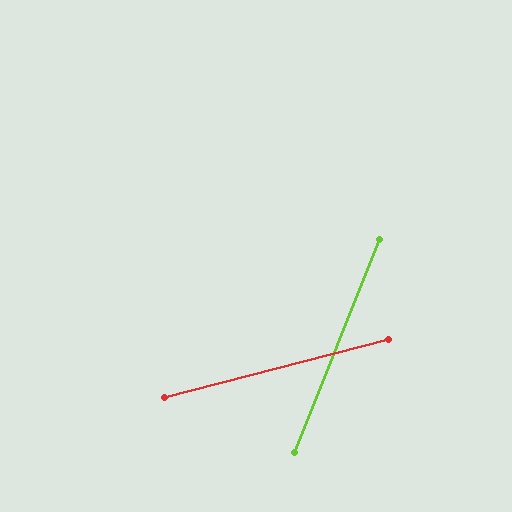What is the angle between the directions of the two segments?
Approximately 54 degrees.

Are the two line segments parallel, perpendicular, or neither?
Neither parallel nor perpendicular — they differ by about 54°.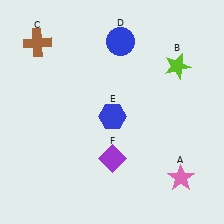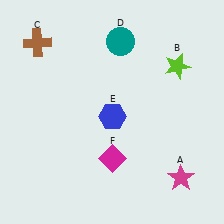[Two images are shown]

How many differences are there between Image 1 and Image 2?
There are 3 differences between the two images.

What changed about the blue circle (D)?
In Image 1, D is blue. In Image 2, it changed to teal.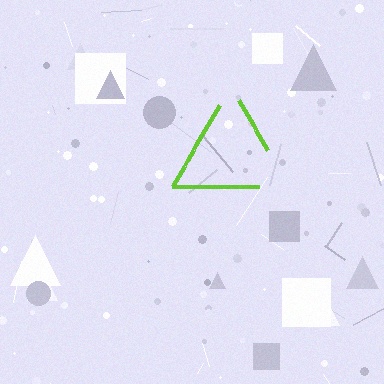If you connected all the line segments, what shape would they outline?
They would outline a triangle.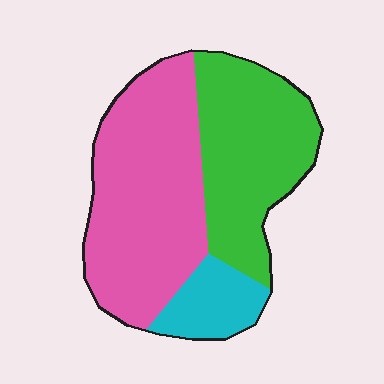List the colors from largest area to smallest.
From largest to smallest: pink, green, cyan.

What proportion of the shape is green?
Green covers around 40% of the shape.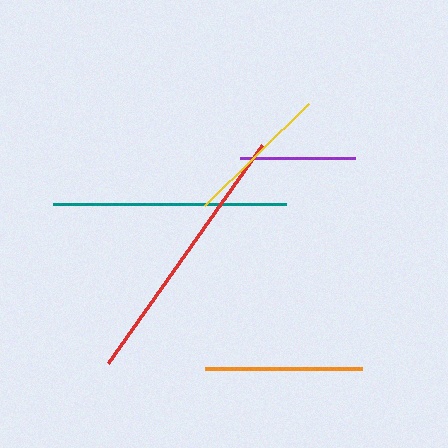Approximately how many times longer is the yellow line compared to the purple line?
The yellow line is approximately 1.3 times the length of the purple line.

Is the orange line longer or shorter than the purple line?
The orange line is longer than the purple line.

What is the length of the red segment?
The red segment is approximately 267 pixels long.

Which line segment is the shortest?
The purple line is the shortest at approximately 114 pixels.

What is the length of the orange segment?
The orange segment is approximately 157 pixels long.